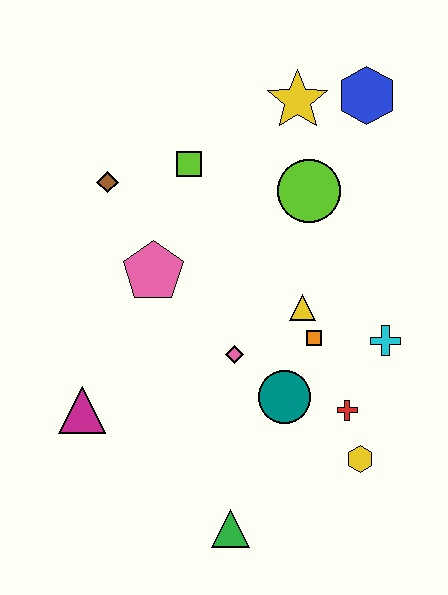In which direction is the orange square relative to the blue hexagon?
The orange square is below the blue hexagon.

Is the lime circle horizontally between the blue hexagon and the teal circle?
Yes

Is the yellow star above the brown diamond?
Yes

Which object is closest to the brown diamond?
The lime square is closest to the brown diamond.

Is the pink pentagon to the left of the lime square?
Yes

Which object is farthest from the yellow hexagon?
The brown diamond is farthest from the yellow hexagon.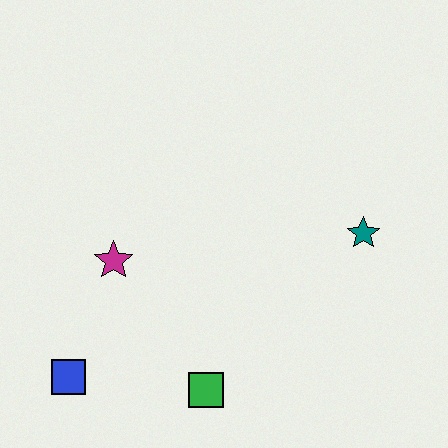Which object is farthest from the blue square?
The teal star is farthest from the blue square.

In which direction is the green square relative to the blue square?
The green square is to the right of the blue square.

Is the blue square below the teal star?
Yes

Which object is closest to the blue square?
The magenta star is closest to the blue square.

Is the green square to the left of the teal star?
Yes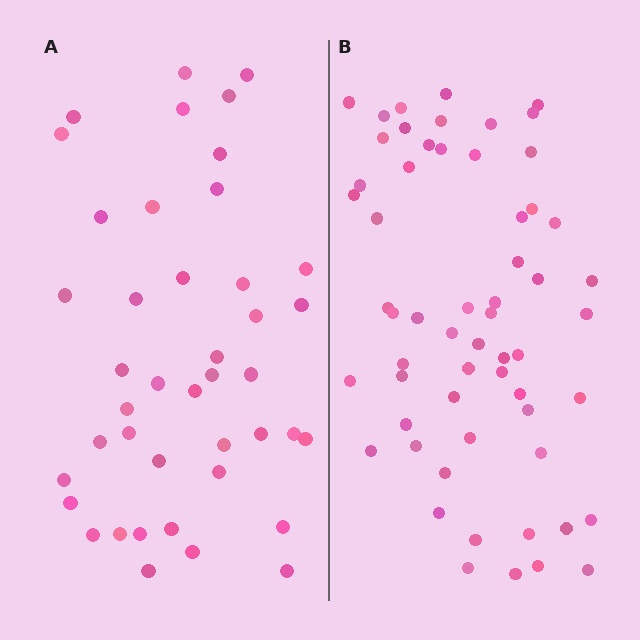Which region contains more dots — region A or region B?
Region B (the right region) has more dots.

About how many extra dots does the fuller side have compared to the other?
Region B has approximately 15 more dots than region A.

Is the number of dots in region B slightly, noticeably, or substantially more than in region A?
Region B has noticeably more, but not dramatically so. The ratio is roughly 1.4 to 1.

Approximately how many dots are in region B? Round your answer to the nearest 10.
About 60 dots. (The exact count is 59, which rounds to 60.)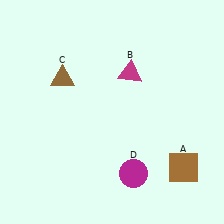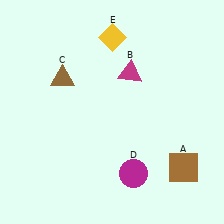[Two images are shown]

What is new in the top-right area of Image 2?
A yellow diamond (E) was added in the top-right area of Image 2.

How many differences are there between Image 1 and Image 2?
There is 1 difference between the two images.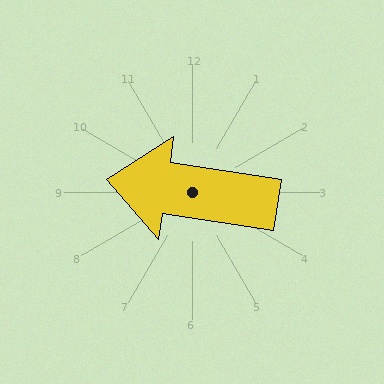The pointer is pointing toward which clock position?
Roughly 9 o'clock.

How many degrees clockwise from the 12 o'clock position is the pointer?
Approximately 278 degrees.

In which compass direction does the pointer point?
West.